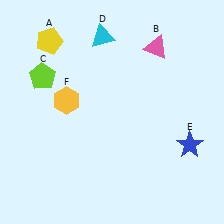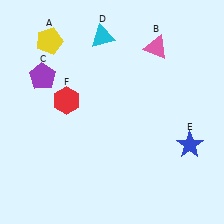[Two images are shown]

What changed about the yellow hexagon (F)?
In Image 1, F is yellow. In Image 2, it changed to red.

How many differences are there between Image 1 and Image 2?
There are 2 differences between the two images.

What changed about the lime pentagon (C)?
In Image 1, C is lime. In Image 2, it changed to purple.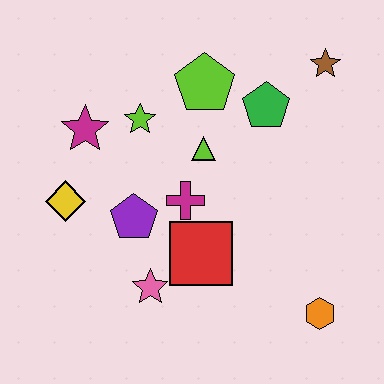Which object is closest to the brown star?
The green pentagon is closest to the brown star.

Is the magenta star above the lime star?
No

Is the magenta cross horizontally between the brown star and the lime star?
Yes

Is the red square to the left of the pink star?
No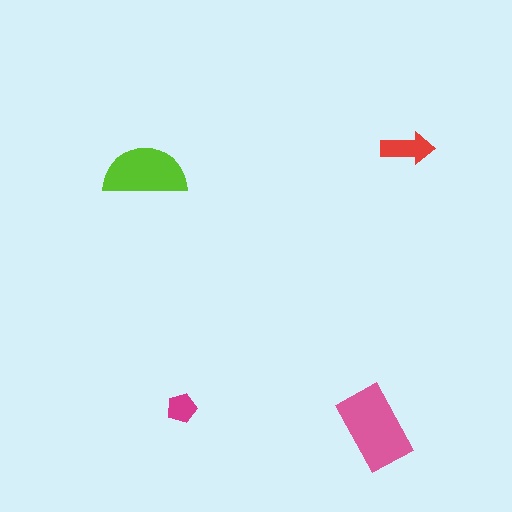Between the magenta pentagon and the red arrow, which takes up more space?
The red arrow.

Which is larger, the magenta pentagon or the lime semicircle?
The lime semicircle.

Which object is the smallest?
The magenta pentagon.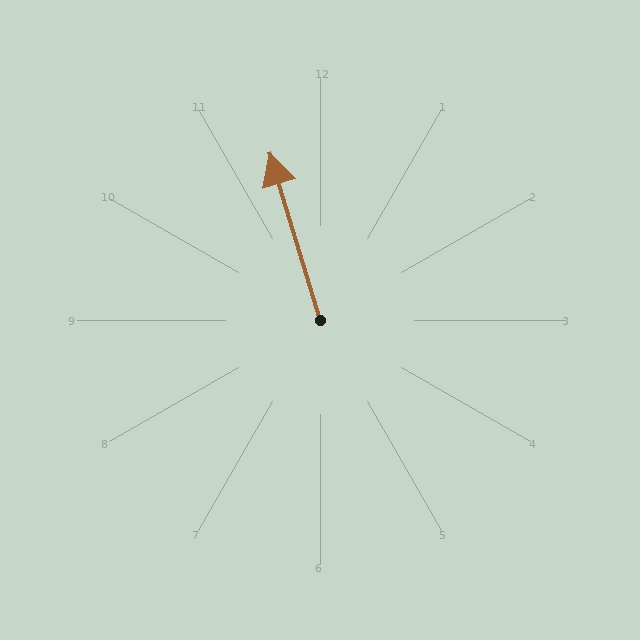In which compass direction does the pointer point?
North.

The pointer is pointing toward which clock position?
Roughly 11 o'clock.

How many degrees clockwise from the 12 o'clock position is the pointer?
Approximately 343 degrees.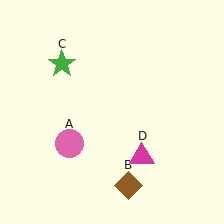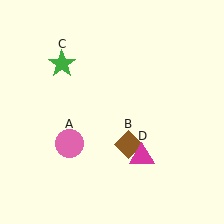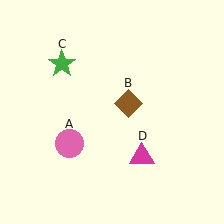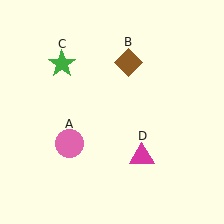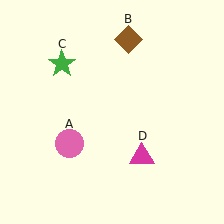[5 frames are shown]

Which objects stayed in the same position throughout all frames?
Pink circle (object A) and green star (object C) and magenta triangle (object D) remained stationary.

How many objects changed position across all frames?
1 object changed position: brown diamond (object B).